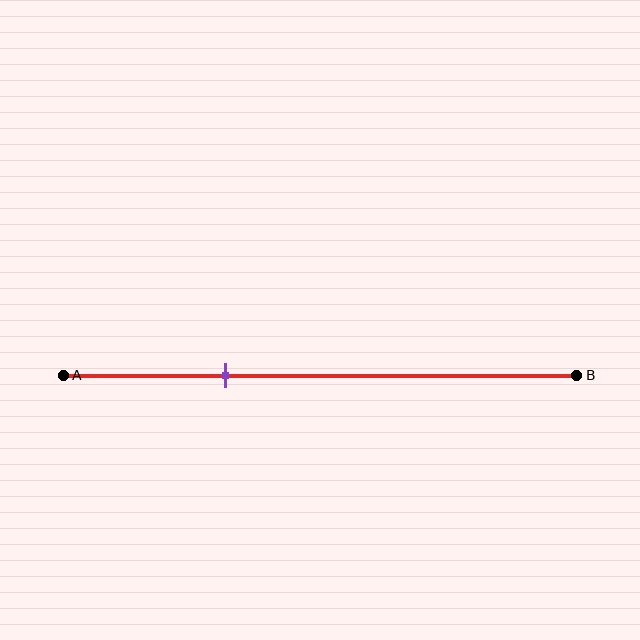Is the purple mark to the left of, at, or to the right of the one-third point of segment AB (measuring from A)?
The purple mark is approximately at the one-third point of segment AB.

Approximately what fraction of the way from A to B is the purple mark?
The purple mark is approximately 30% of the way from A to B.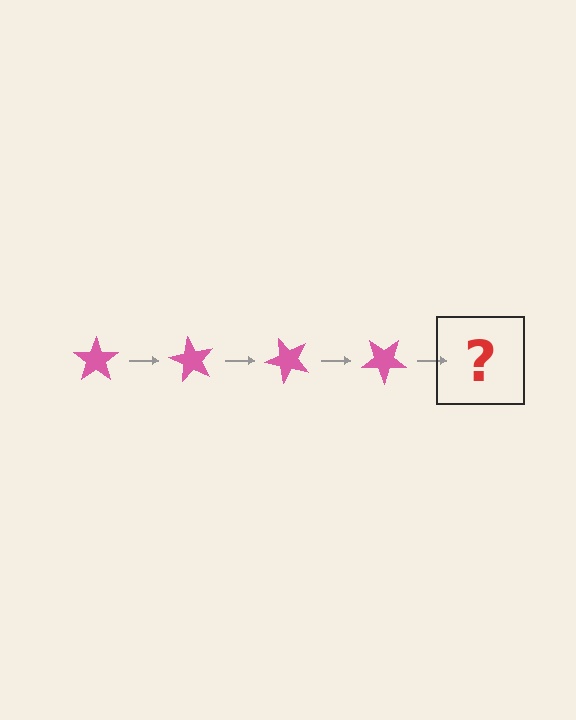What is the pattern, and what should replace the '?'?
The pattern is that the star rotates 60 degrees each step. The '?' should be a pink star rotated 240 degrees.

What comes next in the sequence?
The next element should be a pink star rotated 240 degrees.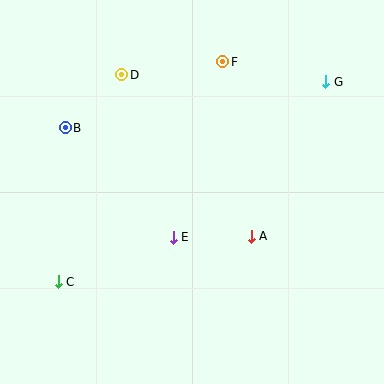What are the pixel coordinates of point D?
Point D is at (122, 75).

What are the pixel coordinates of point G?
Point G is at (326, 82).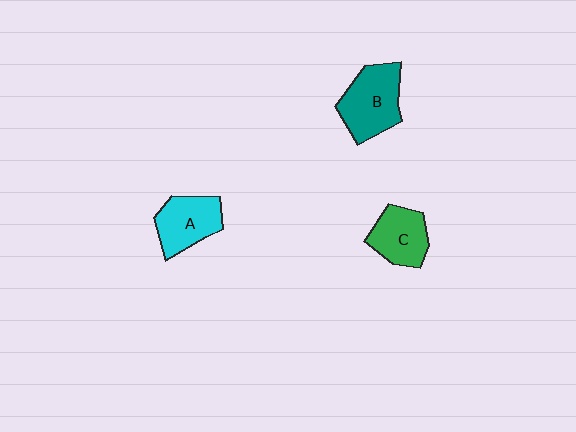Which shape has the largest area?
Shape B (teal).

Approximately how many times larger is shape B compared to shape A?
Approximately 1.2 times.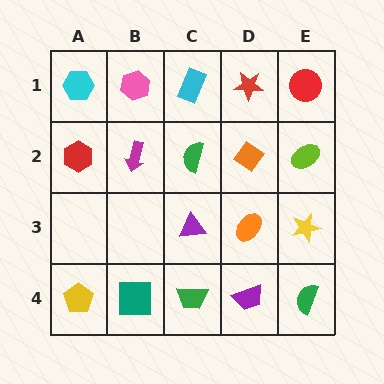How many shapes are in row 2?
5 shapes.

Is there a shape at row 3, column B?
No, that cell is empty.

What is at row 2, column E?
A lime ellipse.